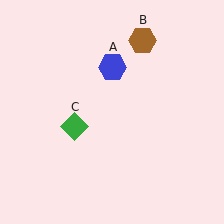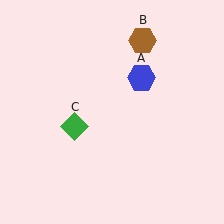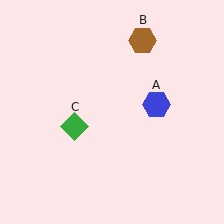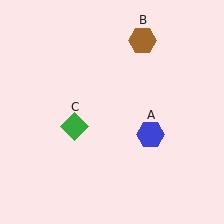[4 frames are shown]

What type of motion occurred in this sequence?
The blue hexagon (object A) rotated clockwise around the center of the scene.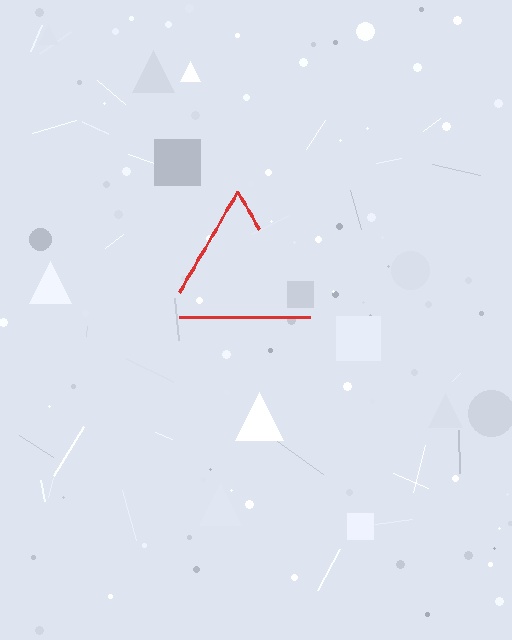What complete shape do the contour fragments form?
The contour fragments form a triangle.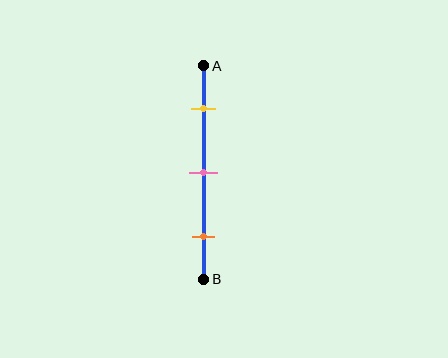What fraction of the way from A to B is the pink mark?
The pink mark is approximately 50% (0.5) of the way from A to B.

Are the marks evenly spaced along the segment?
Yes, the marks are approximately evenly spaced.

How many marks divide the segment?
There are 3 marks dividing the segment.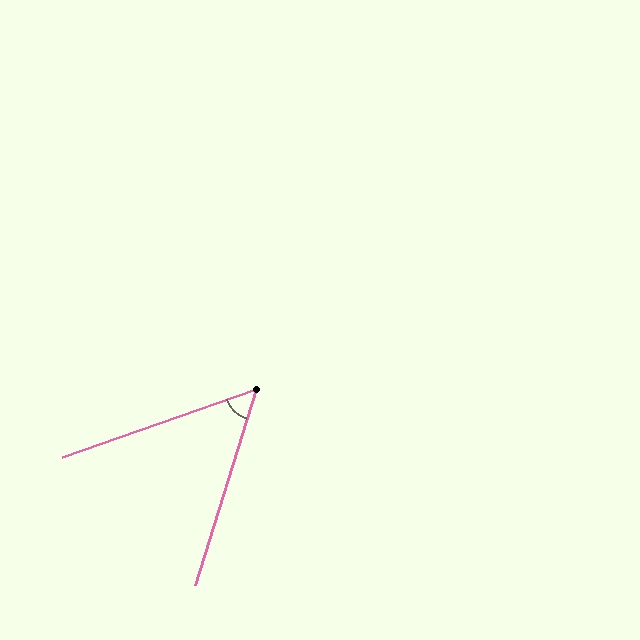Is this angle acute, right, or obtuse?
It is acute.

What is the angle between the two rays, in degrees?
Approximately 53 degrees.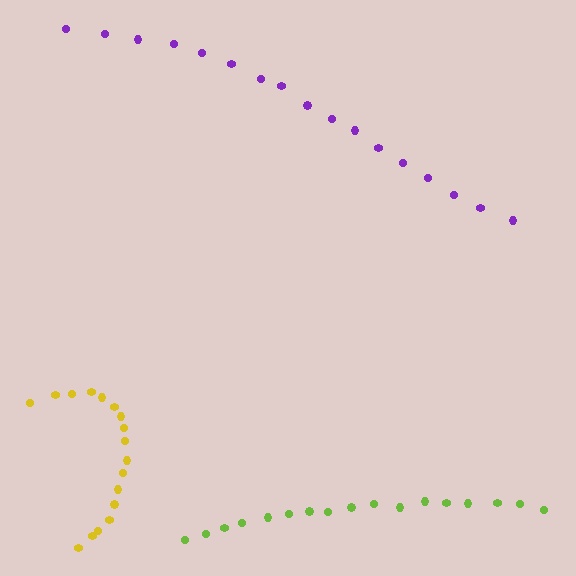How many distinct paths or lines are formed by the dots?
There are 3 distinct paths.